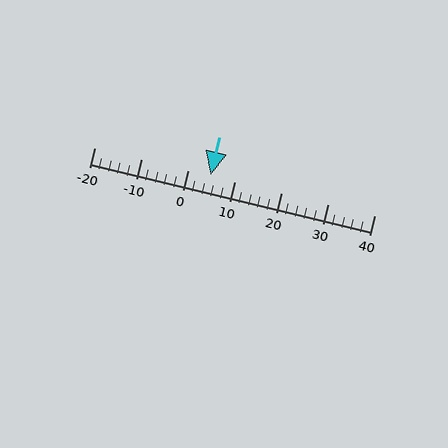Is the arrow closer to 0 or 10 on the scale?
The arrow is closer to 0.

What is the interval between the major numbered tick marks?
The major tick marks are spaced 10 units apart.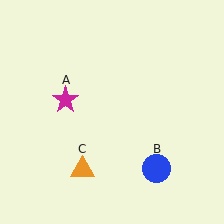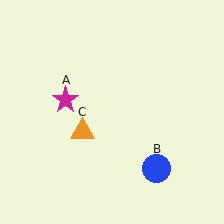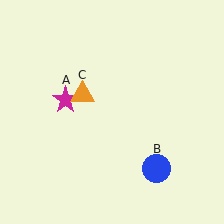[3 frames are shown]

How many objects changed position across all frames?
1 object changed position: orange triangle (object C).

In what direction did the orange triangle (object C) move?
The orange triangle (object C) moved up.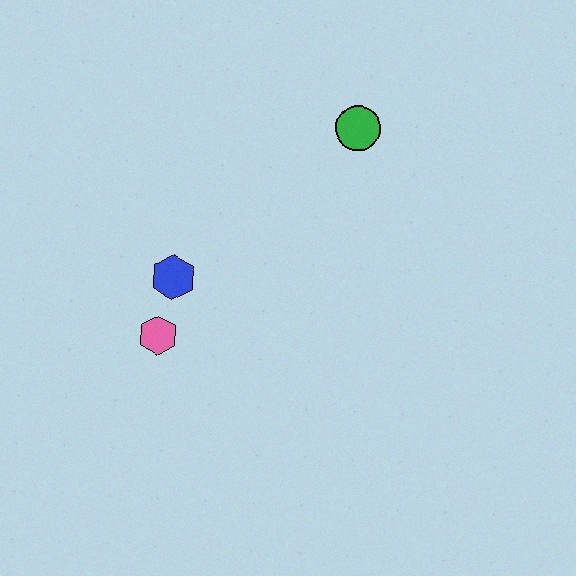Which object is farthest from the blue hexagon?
The green circle is farthest from the blue hexagon.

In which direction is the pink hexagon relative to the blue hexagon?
The pink hexagon is below the blue hexagon.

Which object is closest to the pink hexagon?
The blue hexagon is closest to the pink hexagon.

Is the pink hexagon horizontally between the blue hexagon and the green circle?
No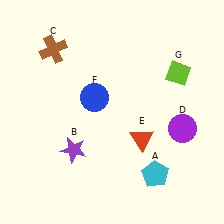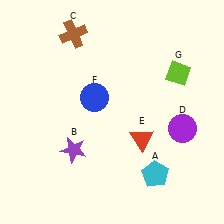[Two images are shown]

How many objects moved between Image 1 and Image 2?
1 object moved between the two images.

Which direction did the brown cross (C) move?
The brown cross (C) moved right.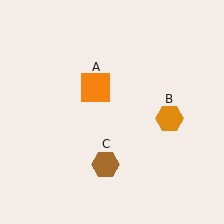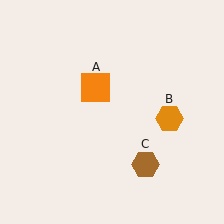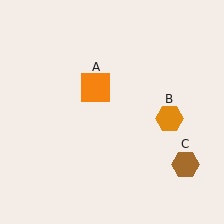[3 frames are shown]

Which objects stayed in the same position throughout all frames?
Orange square (object A) and orange hexagon (object B) remained stationary.